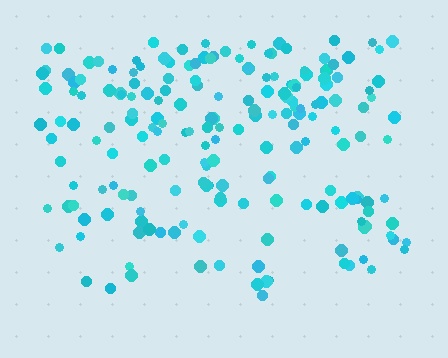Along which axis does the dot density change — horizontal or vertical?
Vertical.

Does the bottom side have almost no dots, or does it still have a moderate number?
Still a moderate number, just noticeably fewer than the top.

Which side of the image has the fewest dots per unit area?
The bottom.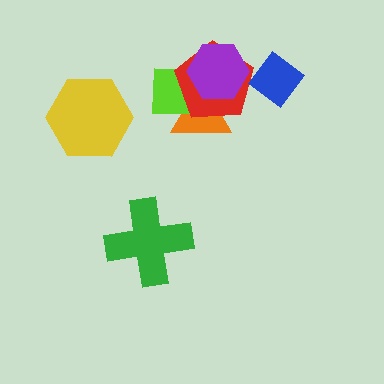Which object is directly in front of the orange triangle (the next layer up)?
The lime square is directly in front of the orange triangle.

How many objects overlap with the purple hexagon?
3 objects overlap with the purple hexagon.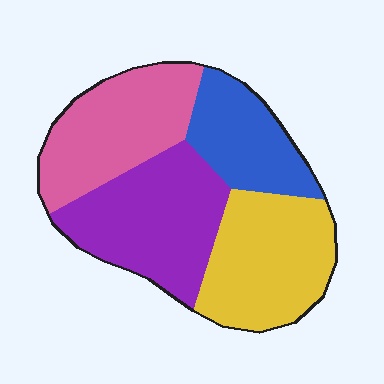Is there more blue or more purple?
Purple.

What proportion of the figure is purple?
Purple covers around 30% of the figure.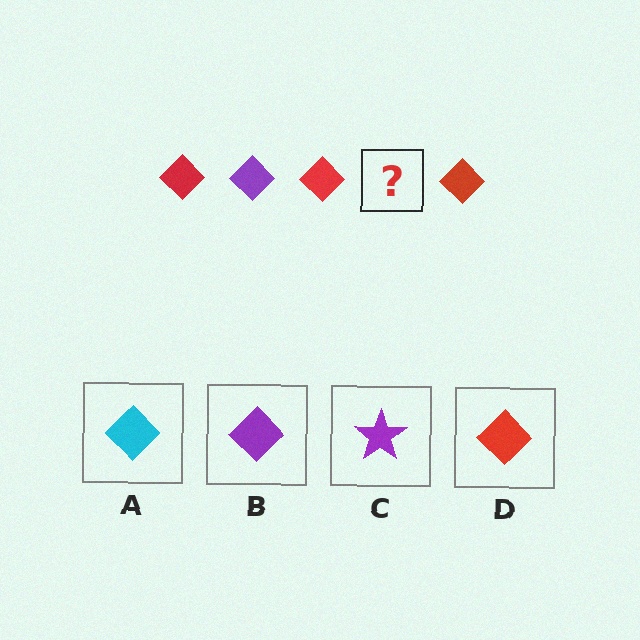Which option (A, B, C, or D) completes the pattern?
B.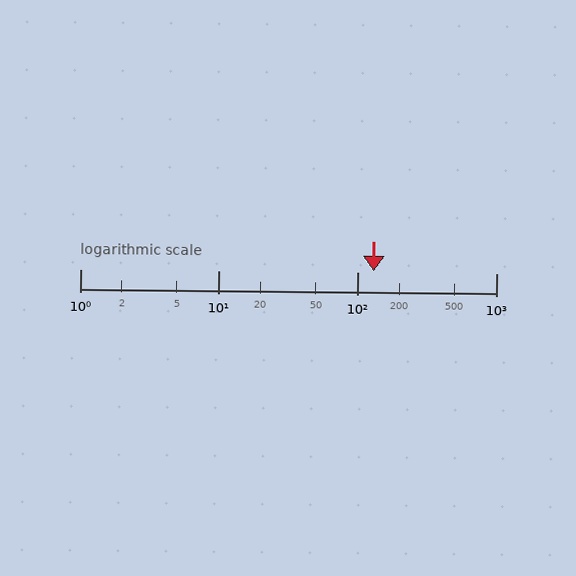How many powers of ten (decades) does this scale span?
The scale spans 3 decades, from 1 to 1000.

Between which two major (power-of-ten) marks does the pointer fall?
The pointer is between 100 and 1000.